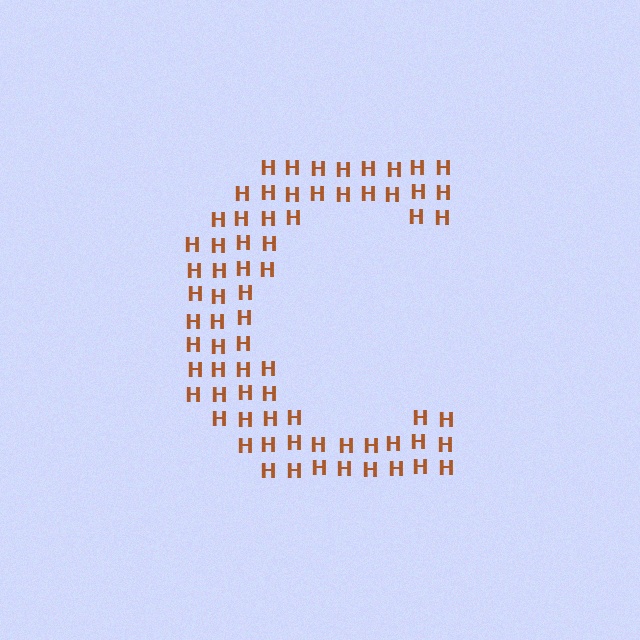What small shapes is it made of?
It is made of small letter H's.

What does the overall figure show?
The overall figure shows the letter C.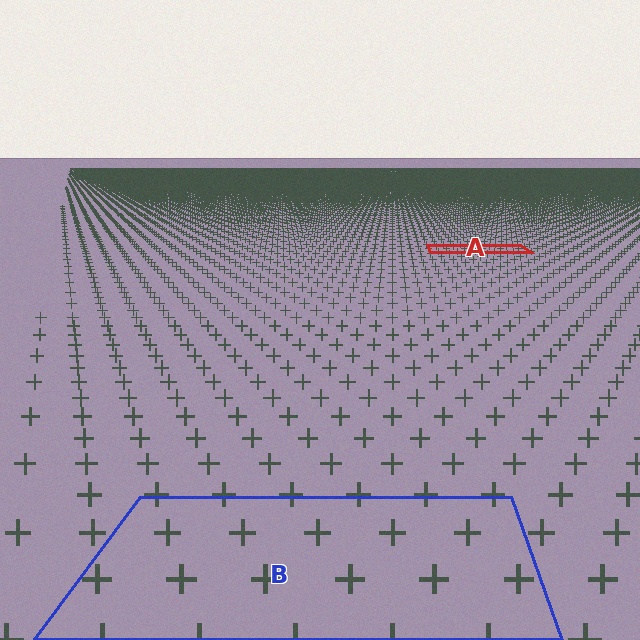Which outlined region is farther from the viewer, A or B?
Region A is farther from the viewer — the texture elements inside it appear smaller and more densely packed.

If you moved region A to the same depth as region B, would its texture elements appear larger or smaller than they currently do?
They would appear larger. At a closer depth, the same texture elements are projected at a bigger on-screen size.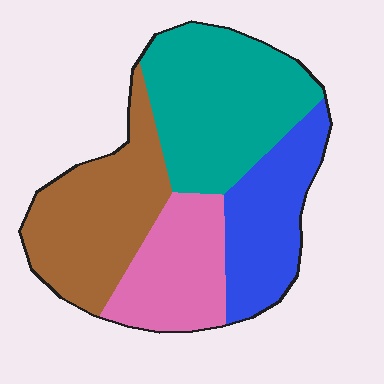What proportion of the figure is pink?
Pink covers about 20% of the figure.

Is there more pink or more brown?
Brown.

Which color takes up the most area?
Teal, at roughly 35%.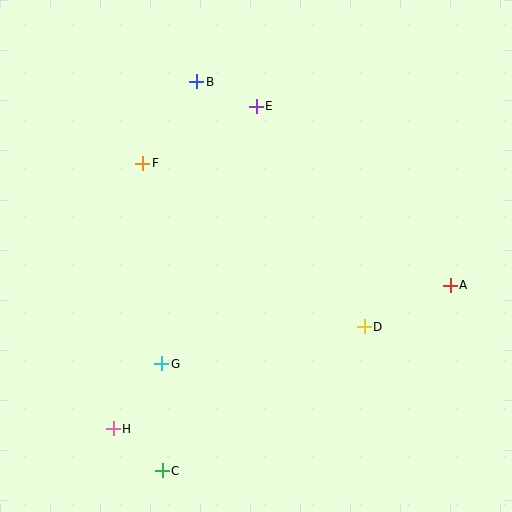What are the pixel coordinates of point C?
Point C is at (162, 471).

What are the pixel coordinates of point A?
Point A is at (450, 285).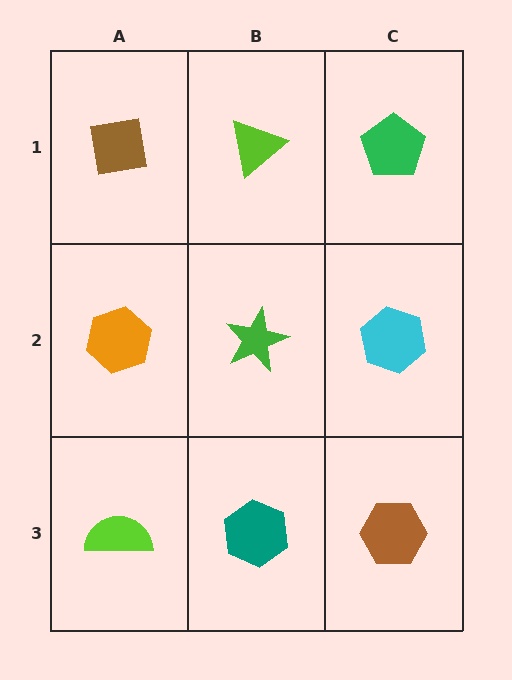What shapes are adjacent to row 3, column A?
An orange hexagon (row 2, column A), a teal hexagon (row 3, column B).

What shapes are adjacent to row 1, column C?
A cyan hexagon (row 2, column C), a lime triangle (row 1, column B).